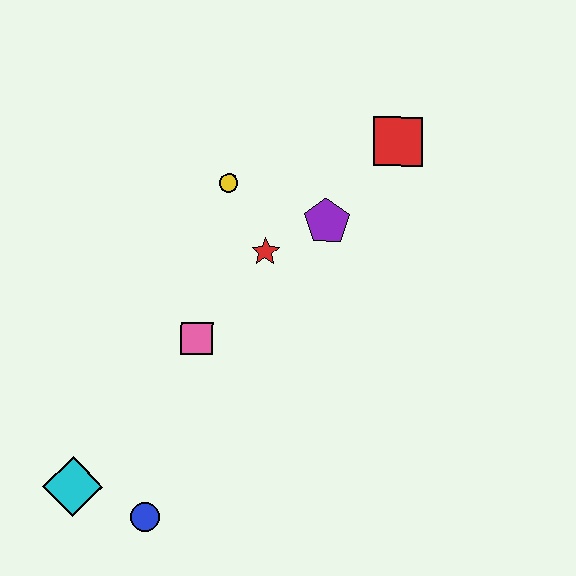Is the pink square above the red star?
No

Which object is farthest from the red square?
The cyan diamond is farthest from the red square.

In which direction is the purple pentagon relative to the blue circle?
The purple pentagon is above the blue circle.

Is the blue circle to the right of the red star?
No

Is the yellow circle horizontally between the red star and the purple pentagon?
No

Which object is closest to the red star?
The purple pentagon is closest to the red star.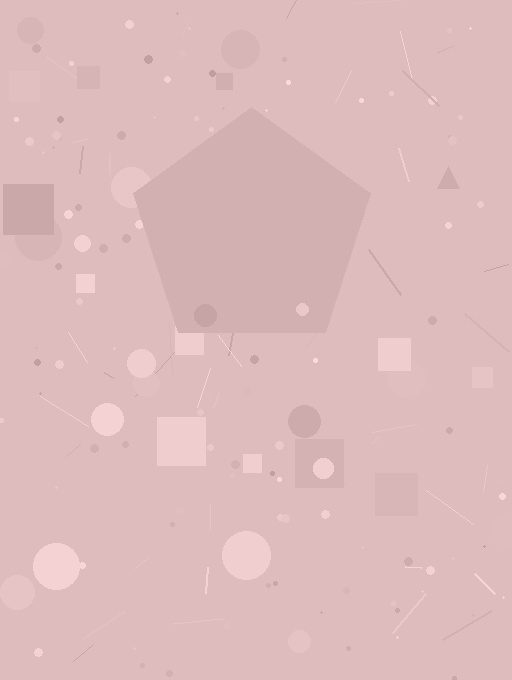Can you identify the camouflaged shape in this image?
The camouflaged shape is a pentagon.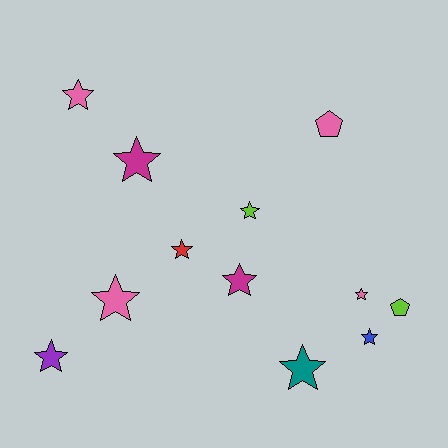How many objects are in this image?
There are 12 objects.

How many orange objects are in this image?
There are no orange objects.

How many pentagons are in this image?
There are 2 pentagons.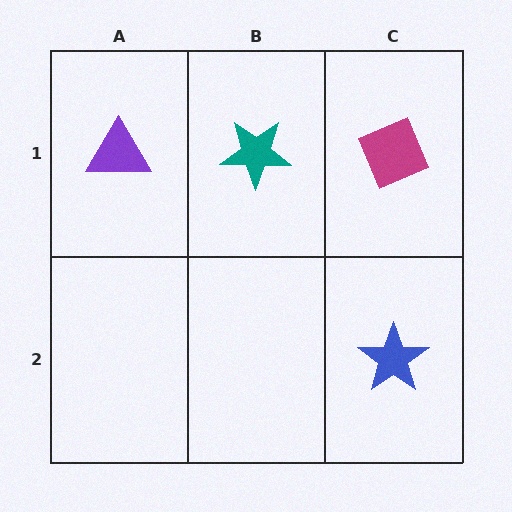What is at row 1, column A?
A purple triangle.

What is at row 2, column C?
A blue star.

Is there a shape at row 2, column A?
No, that cell is empty.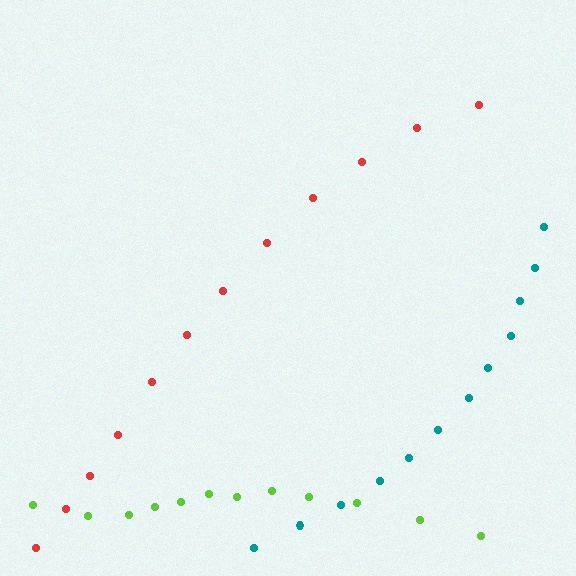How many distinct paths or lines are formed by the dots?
There are 3 distinct paths.